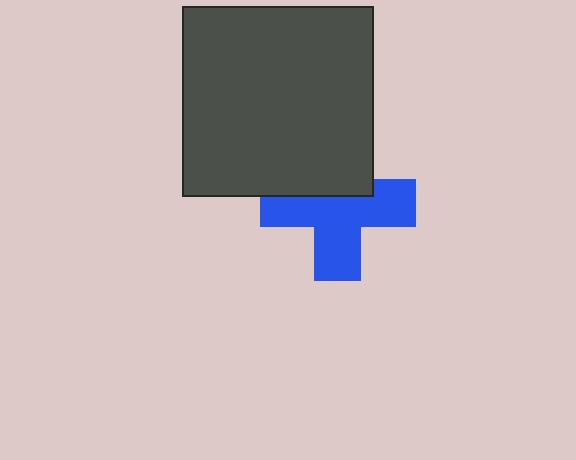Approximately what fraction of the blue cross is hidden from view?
Roughly 37% of the blue cross is hidden behind the dark gray square.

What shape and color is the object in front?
The object in front is a dark gray square.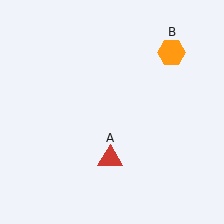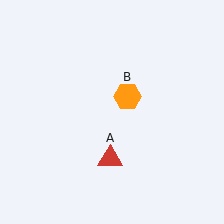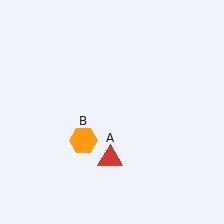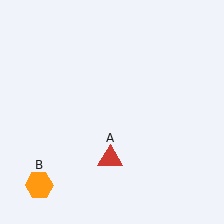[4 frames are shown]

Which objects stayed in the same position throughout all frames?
Red triangle (object A) remained stationary.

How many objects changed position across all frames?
1 object changed position: orange hexagon (object B).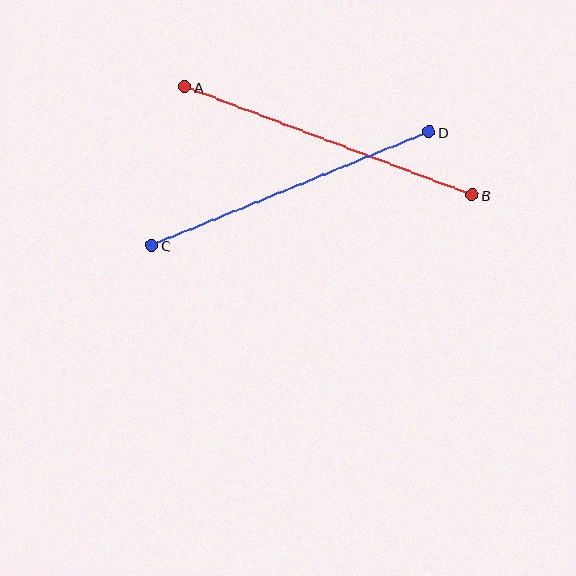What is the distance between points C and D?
The distance is approximately 300 pixels.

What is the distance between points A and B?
The distance is approximately 307 pixels.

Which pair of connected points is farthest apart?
Points A and B are farthest apart.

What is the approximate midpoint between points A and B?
The midpoint is at approximately (329, 141) pixels.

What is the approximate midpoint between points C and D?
The midpoint is at approximately (290, 189) pixels.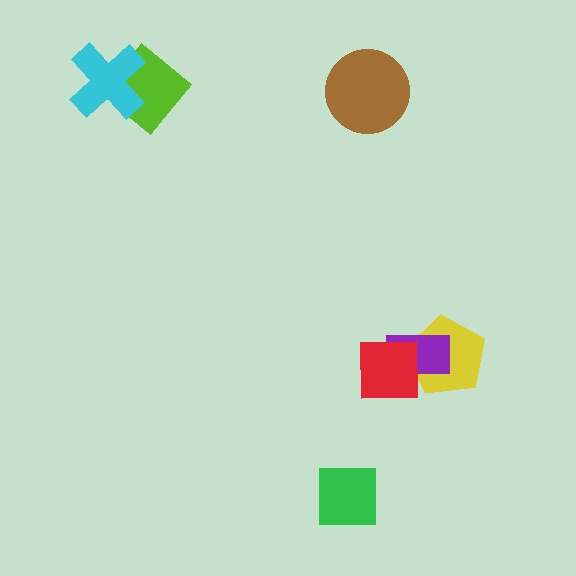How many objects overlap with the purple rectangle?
2 objects overlap with the purple rectangle.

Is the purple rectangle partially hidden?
Yes, it is partially covered by another shape.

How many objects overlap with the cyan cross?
1 object overlaps with the cyan cross.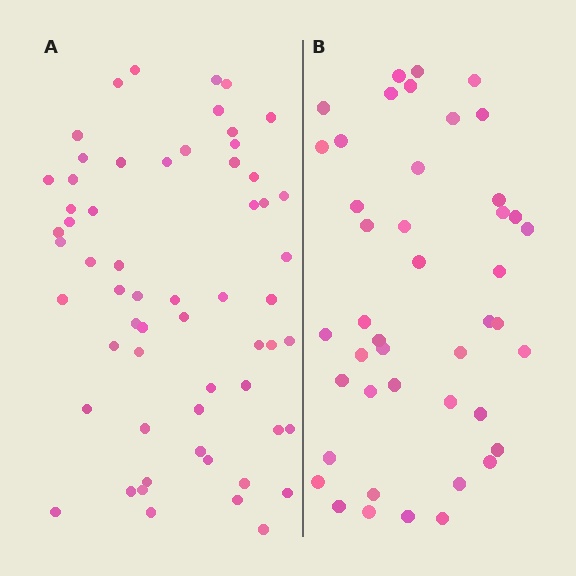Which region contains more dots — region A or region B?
Region A (the left region) has more dots.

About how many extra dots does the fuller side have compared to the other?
Region A has approximately 15 more dots than region B.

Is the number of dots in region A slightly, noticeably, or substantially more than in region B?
Region A has noticeably more, but not dramatically so. The ratio is roughly 1.4 to 1.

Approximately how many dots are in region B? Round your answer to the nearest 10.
About 40 dots. (The exact count is 44, which rounds to 40.)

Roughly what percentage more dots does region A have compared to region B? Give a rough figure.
About 35% more.